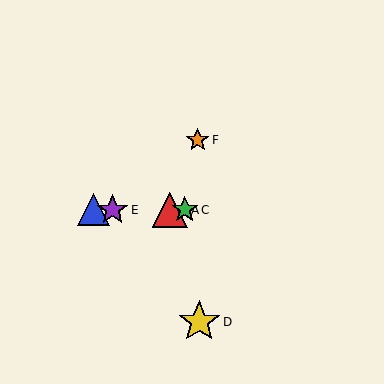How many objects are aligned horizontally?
4 objects (A, B, C, E) are aligned horizontally.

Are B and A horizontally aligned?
Yes, both are at y≈210.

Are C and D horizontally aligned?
No, C is at y≈210 and D is at y≈322.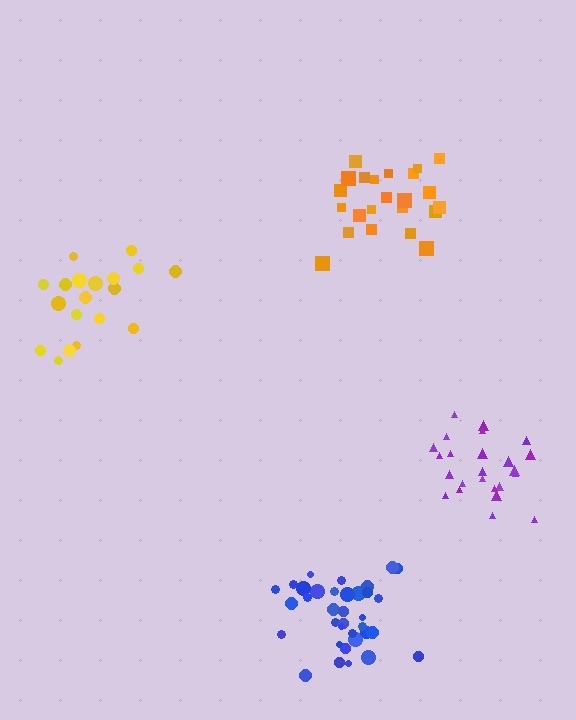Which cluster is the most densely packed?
Blue.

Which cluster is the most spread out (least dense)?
Yellow.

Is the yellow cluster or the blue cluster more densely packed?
Blue.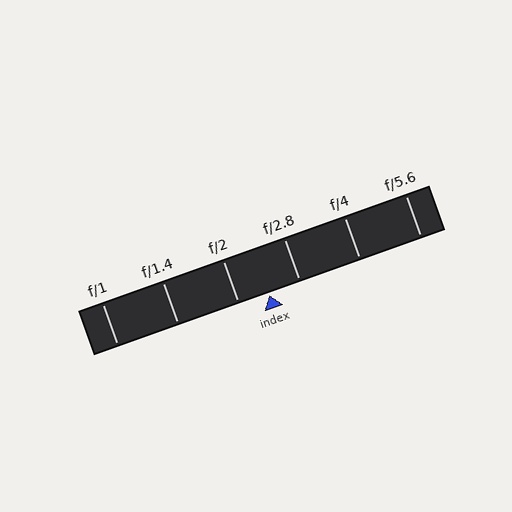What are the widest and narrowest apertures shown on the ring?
The widest aperture shown is f/1 and the narrowest is f/5.6.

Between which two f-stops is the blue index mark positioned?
The index mark is between f/2 and f/2.8.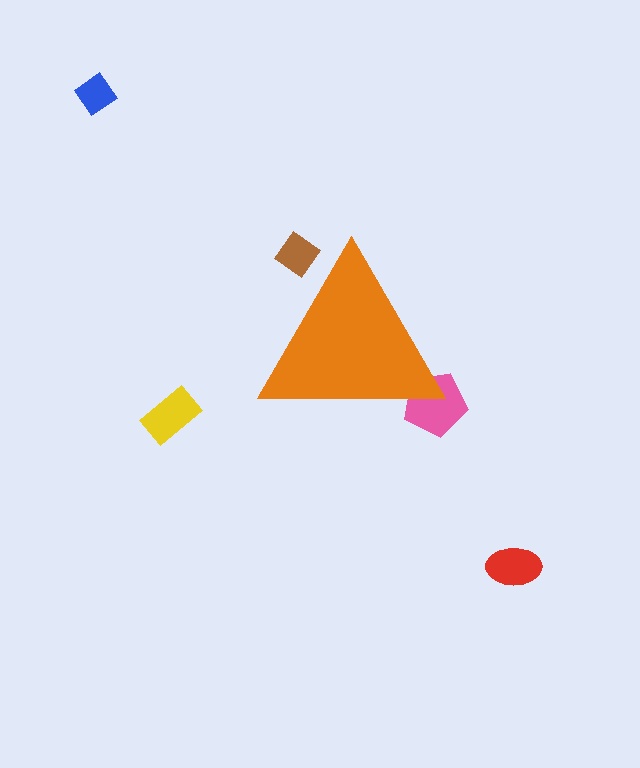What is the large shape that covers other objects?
An orange triangle.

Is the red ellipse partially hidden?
No, the red ellipse is fully visible.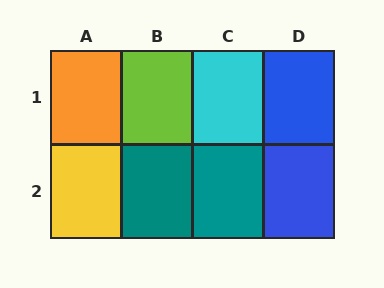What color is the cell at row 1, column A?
Orange.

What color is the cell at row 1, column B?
Lime.